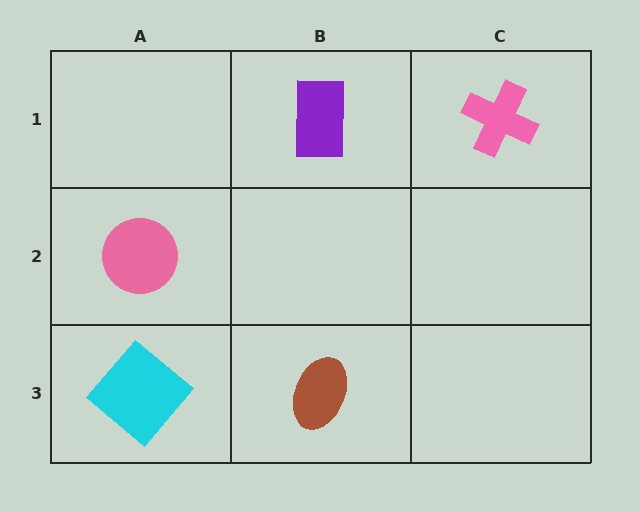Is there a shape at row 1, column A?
No, that cell is empty.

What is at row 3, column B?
A brown ellipse.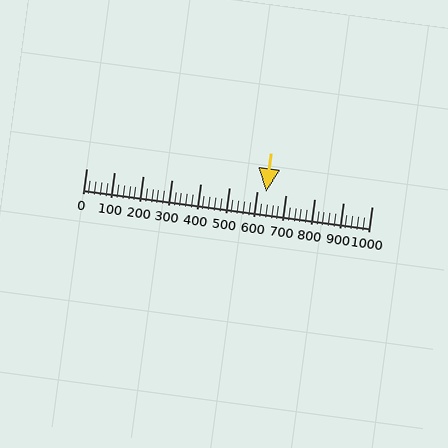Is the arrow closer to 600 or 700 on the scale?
The arrow is closer to 600.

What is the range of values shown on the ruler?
The ruler shows values from 0 to 1000.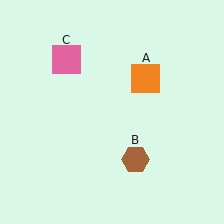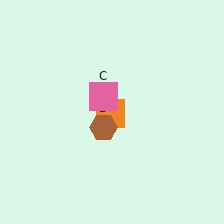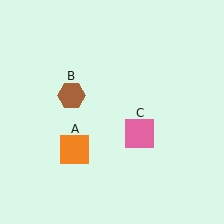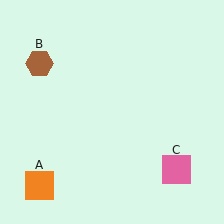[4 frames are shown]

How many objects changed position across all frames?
3 objects changed position: orange square (object A), brown hexagon (object B), pink square (object C).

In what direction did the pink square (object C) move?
The pink square (object C) moved down and to the right.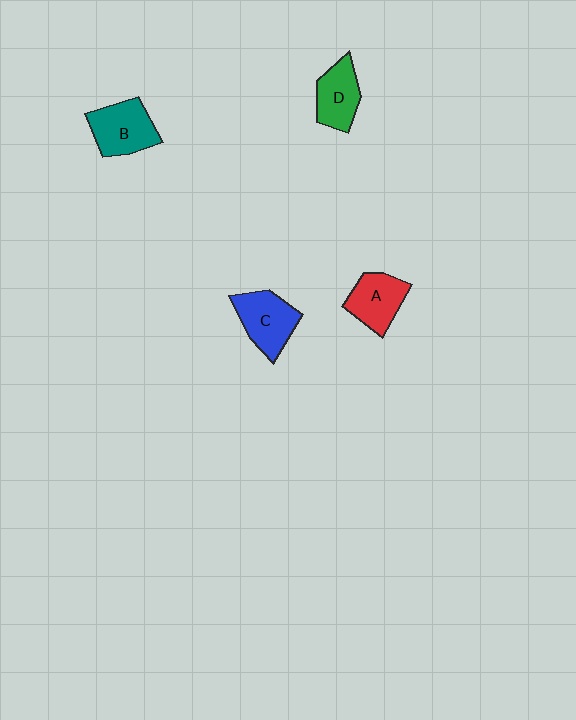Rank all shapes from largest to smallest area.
From largest to smallest: C (blue), B (teal), A (red), D (green).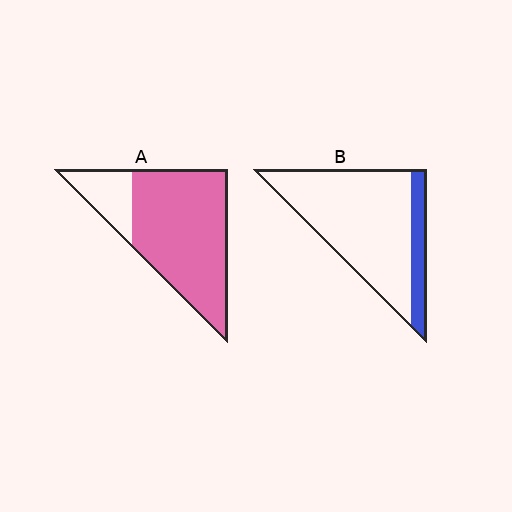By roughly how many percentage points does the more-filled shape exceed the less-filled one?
By roughly 60 percentage points (A over B).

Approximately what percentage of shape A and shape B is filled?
A is approximately 80% and B is approximately 15%.